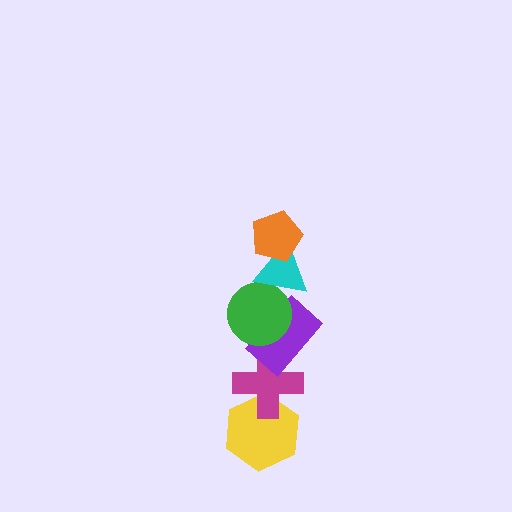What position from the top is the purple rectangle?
The purple rectangle is 4th from the top.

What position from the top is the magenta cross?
The magenta cross is 5th from the top.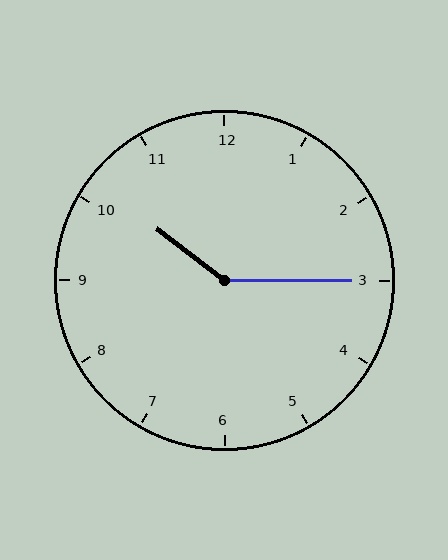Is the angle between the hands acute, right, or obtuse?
It is obtuse.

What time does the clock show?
10:15.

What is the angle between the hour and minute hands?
Approximately 142 degrees.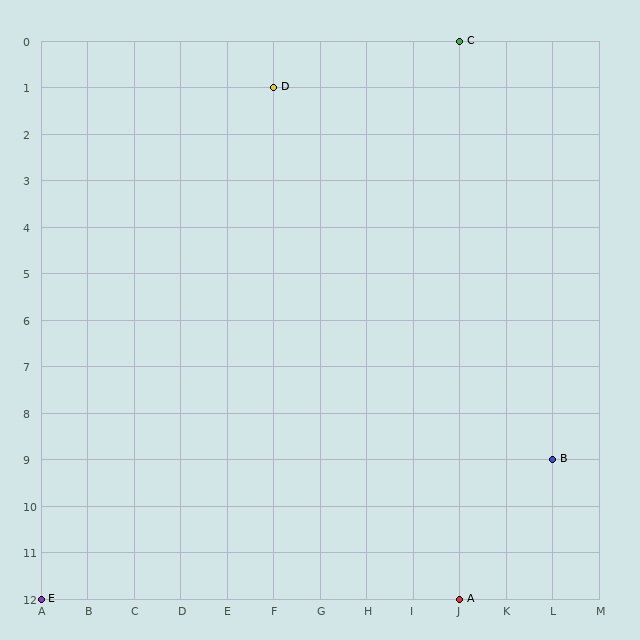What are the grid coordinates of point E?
Point E is at grid coordinates (A, 12).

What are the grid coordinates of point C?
Point C is at grid coordinates (J, 0).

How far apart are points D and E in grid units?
Points D and E are 5 columns and 11 rows apart (about 12.1 grid units diagonally).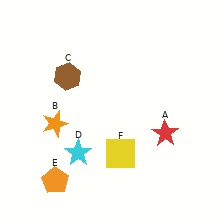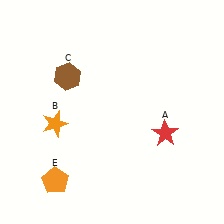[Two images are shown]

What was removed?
The cyan star (D), the yellow square (F) were removed in Image 2.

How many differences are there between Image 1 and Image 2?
There are 2 differences between the two images.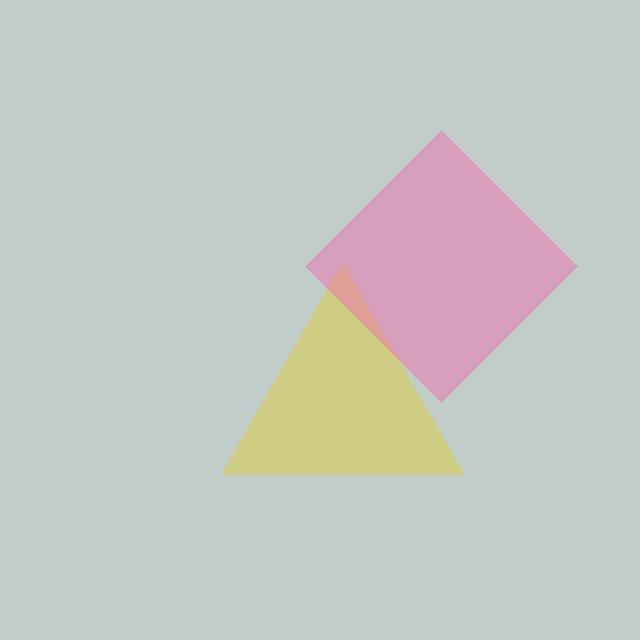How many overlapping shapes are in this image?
There are 2 overlapping shapes in the image.